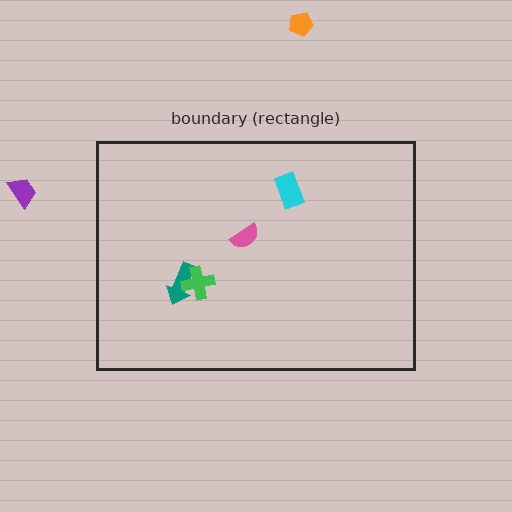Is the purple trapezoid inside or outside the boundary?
Outside.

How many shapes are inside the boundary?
4 inside, 2 outside.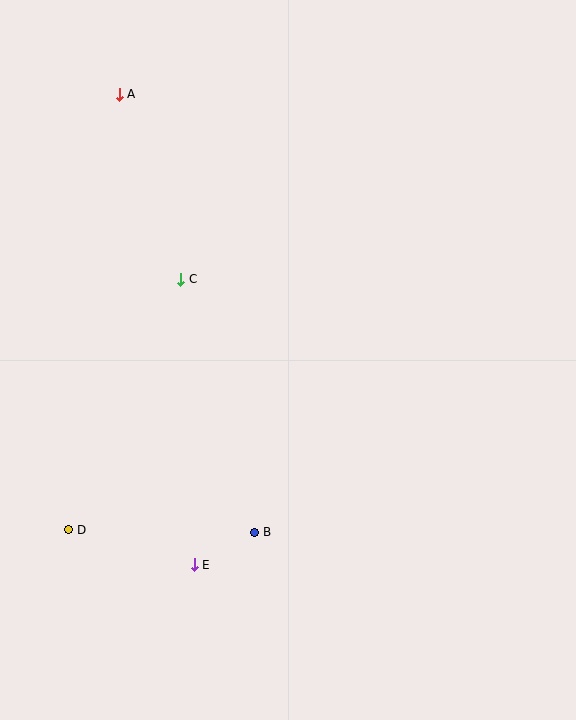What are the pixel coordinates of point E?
Point E is at (194, 565).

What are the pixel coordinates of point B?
Point B is at (255, 532).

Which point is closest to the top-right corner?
Point A is closest to the top-right corner.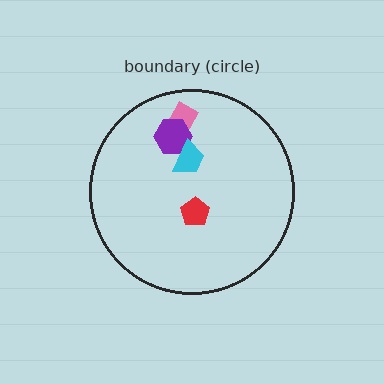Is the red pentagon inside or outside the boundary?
Inside.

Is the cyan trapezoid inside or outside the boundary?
Inside.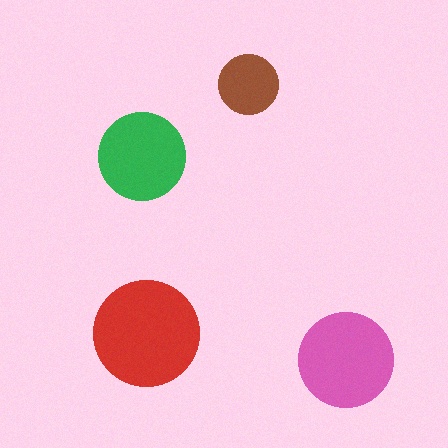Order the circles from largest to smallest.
the red one, the pink one, the green one, the brown one.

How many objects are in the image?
There are 4 objects in the image.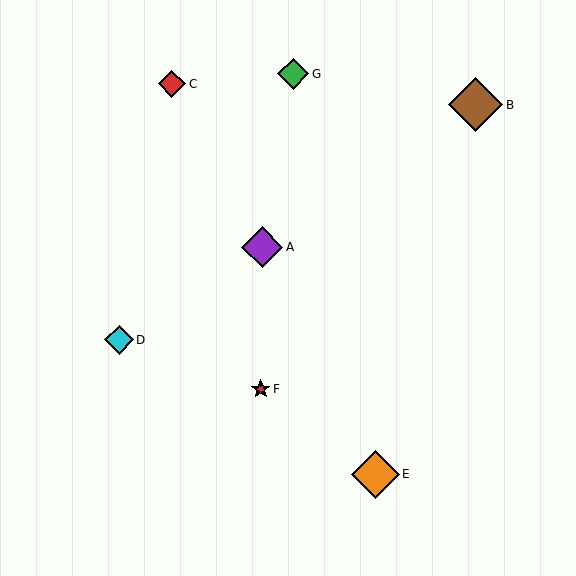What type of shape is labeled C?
Shape C is a red diamond.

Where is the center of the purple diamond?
The center of the purple diamond is at (262, 247).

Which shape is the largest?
The brown diamond (labeled B) is the largest.